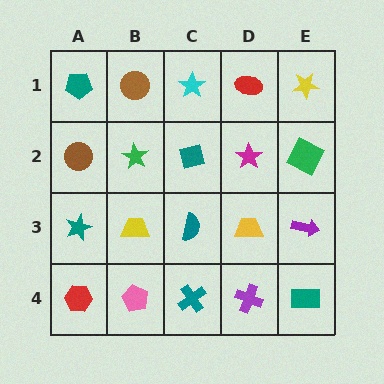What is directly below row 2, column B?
A yellow trapezoid.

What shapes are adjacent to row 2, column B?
A brown circle (row 1, column B), a yellow trapezoid (row 3, column B), a brown circle (row 2, column A), a teal diamond (row 2, column C).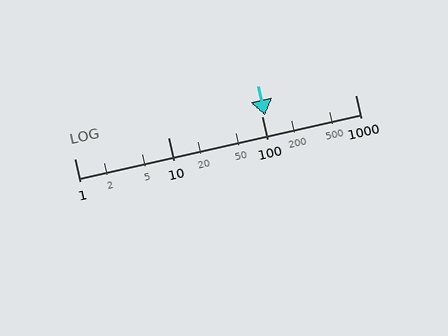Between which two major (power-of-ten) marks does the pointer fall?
The pointer is between 100 and 1000.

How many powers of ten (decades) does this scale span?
The scale spans 3 decades, from 1 to 1000.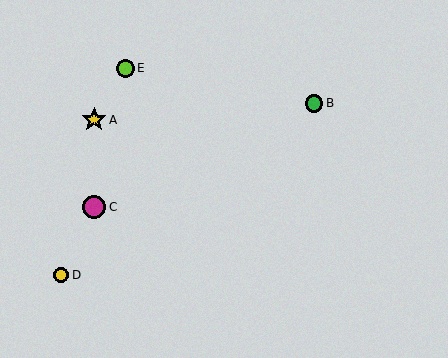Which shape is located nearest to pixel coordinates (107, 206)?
The magenta circle (labeled C) at (94, 207) is nearest to that location.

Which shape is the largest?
The yellow star (labeled A) is the largest.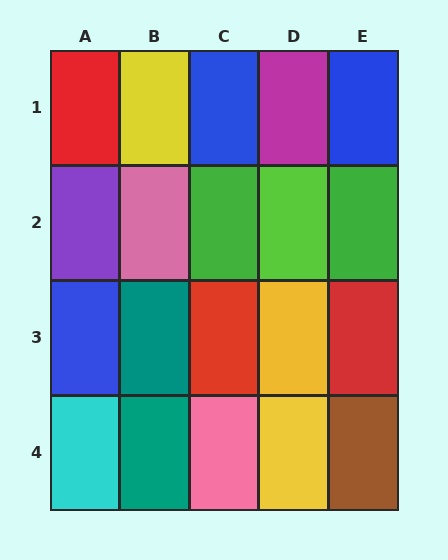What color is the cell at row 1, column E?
Blue.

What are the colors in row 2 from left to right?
Purple, pink, green, lime, green.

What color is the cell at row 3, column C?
Red.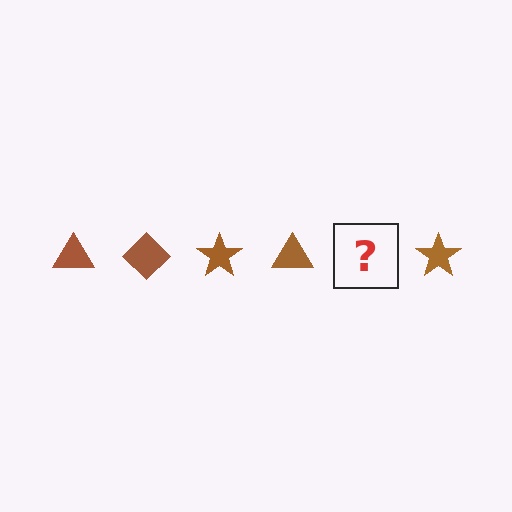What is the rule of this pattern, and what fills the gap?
The rule is that the pattern cycles through triangle, diamond, star shapes in brown. The gap should be filled with a brown diamond.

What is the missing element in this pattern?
The missing element is a brown diamond.